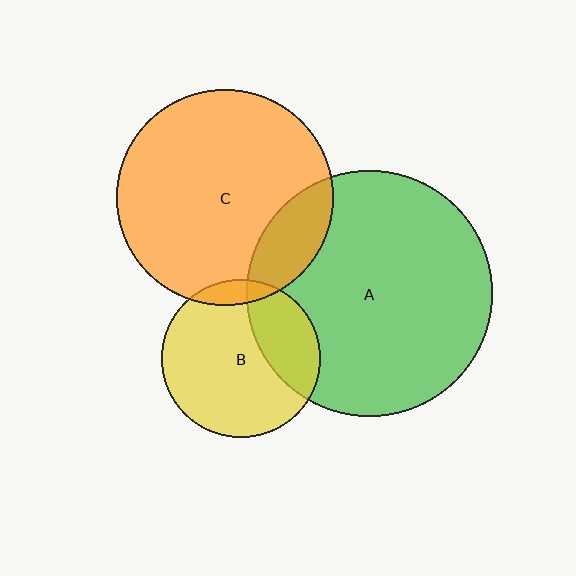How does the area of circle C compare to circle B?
Approximately 1.9 times.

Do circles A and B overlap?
Yes.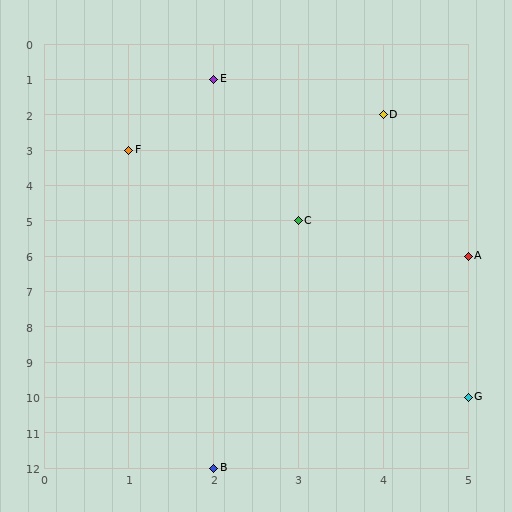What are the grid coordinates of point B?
Point B is at grid coordinates (2, 12).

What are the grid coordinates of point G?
Point G is at grid coordinates (5, 10).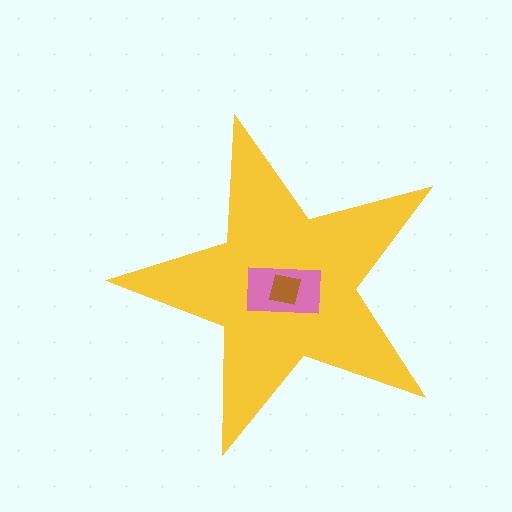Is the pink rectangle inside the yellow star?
Yes.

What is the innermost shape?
The brown square.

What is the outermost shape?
The yellow star.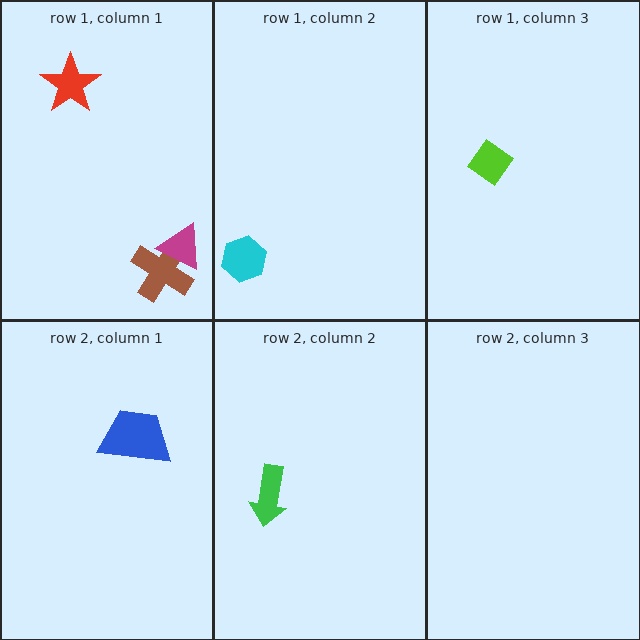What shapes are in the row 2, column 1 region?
The blue trapezoid.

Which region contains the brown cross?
The row 1, column 1 region.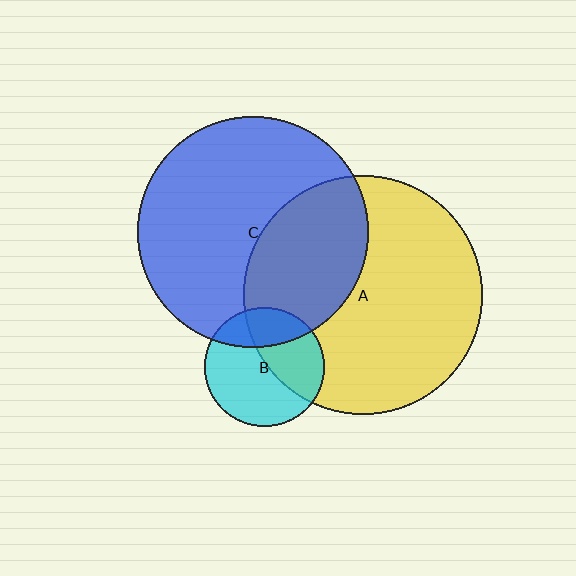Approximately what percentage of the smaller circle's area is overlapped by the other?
Approximately 35%.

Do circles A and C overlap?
Yes.